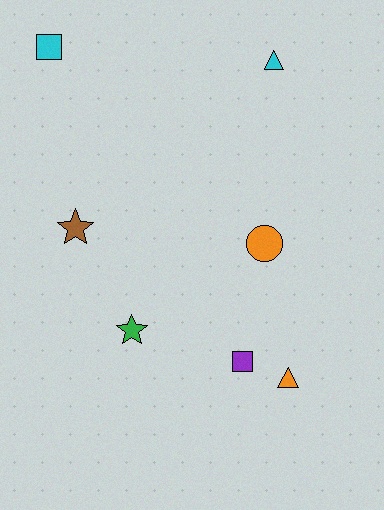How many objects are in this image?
There are 7 objects.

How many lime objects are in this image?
There are no lime objects.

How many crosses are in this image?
There are no crosses.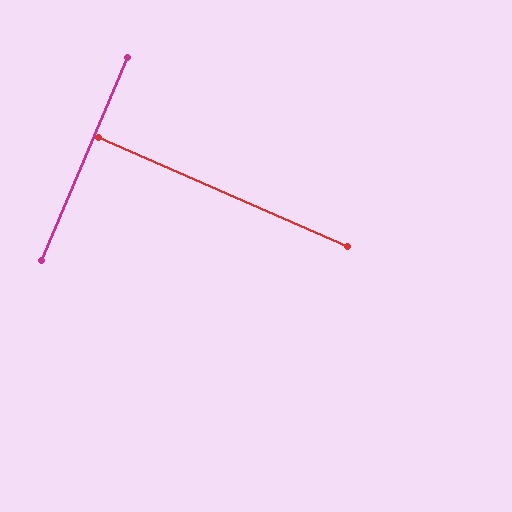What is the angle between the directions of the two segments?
Approximately 89 degrees.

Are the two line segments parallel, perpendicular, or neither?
Perpendicular — they meet at approximately 89°.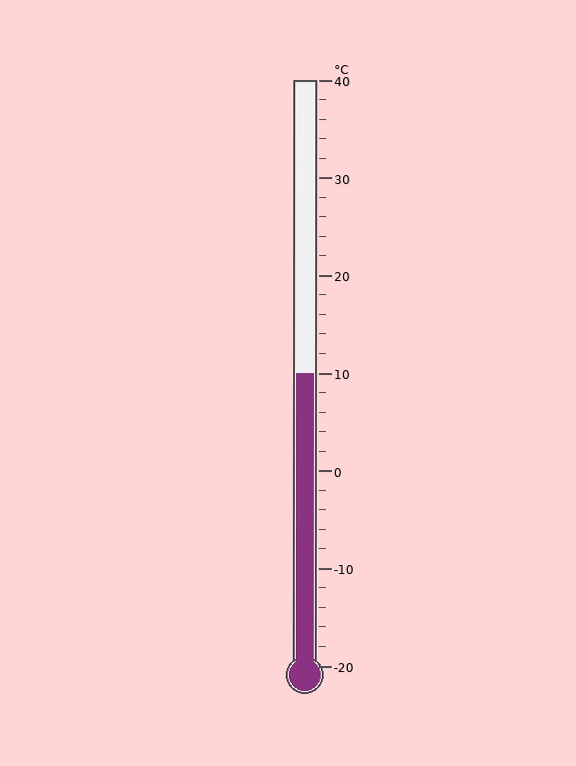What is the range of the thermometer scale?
The thermometer scale ranges from -20°C to 40°C.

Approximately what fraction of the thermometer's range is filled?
The thermometer is filled to approximately 50% of its range.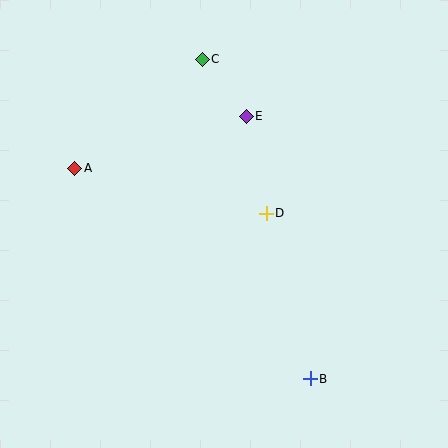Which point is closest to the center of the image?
Point D at (266, 213) is closest to the center.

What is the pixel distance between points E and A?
The distance between E and A is 179 pixels.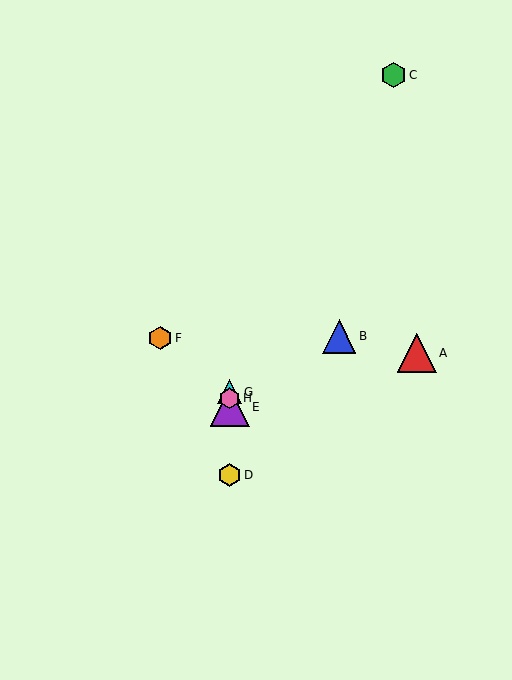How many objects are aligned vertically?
4 objects (D, E, G, H) are aligned vertically.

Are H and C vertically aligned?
No, H is at x≈230 and C is at x≈393.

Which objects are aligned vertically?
Objects D, E, G, H are aligned vertically.